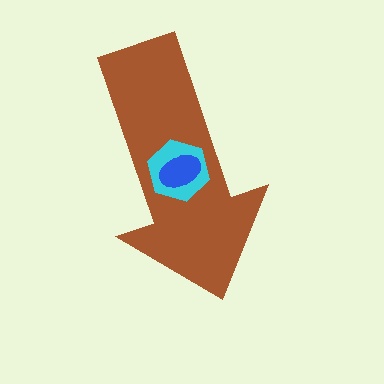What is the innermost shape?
The blue ellipse.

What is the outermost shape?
The brown arrow.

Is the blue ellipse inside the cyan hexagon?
Yes.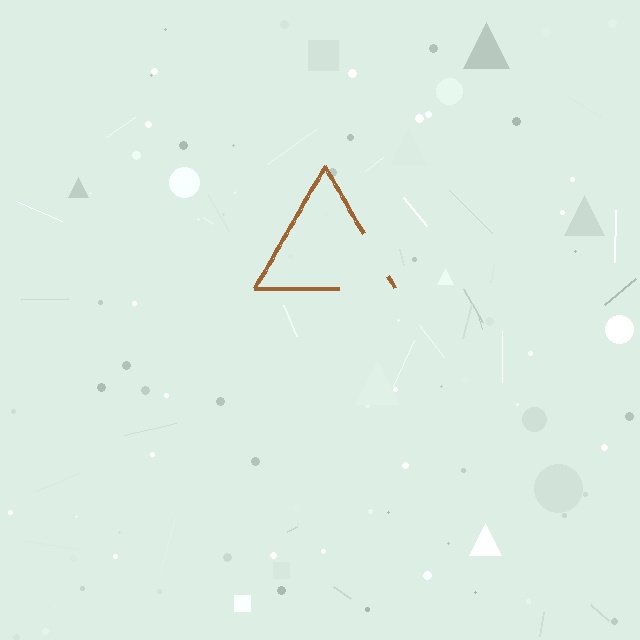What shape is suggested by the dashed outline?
The dashed outline suggests a triangle.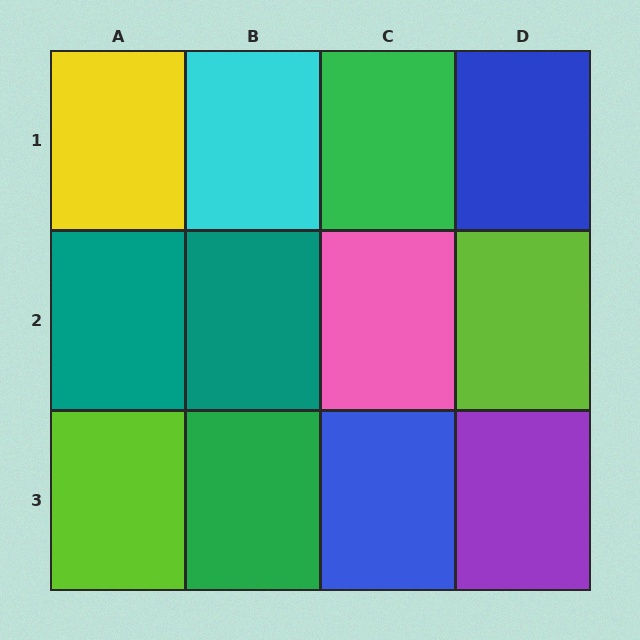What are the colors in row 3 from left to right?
Lime, green, blue, purple.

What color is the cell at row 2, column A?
Teal.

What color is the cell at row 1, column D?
Blue.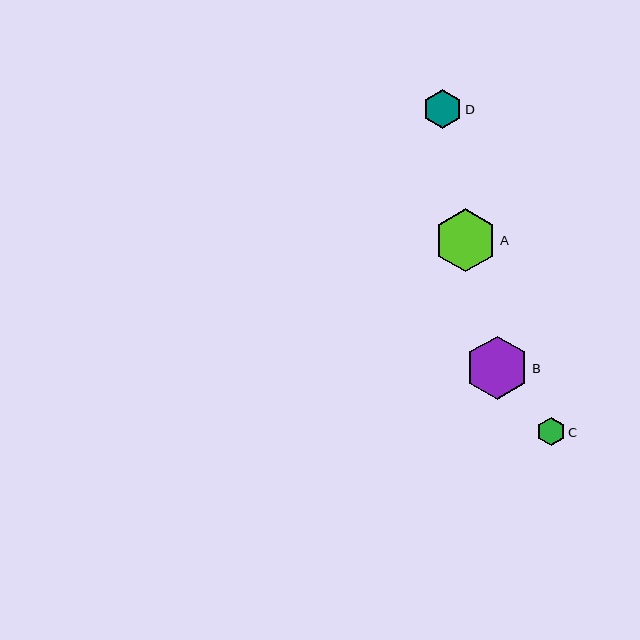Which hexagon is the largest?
Hexagon A is the largest with a size of approximately 63 pixels.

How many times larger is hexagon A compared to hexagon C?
Hexagon A is approximately 2.3 times the size of hexagon C.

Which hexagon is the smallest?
Hexagon C is the smallest with a size of approximately 28 pixels.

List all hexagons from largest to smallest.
From largest to smallest: A, B, D, C.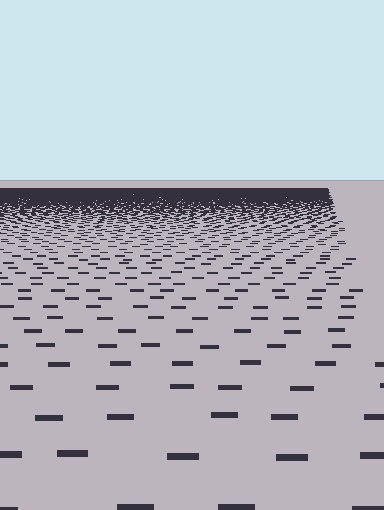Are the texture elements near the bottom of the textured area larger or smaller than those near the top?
Larger. Near the bottom, elements are closer to the viewer and appear at a bigger on-screen size.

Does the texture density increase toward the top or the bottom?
Density increases toward the top.